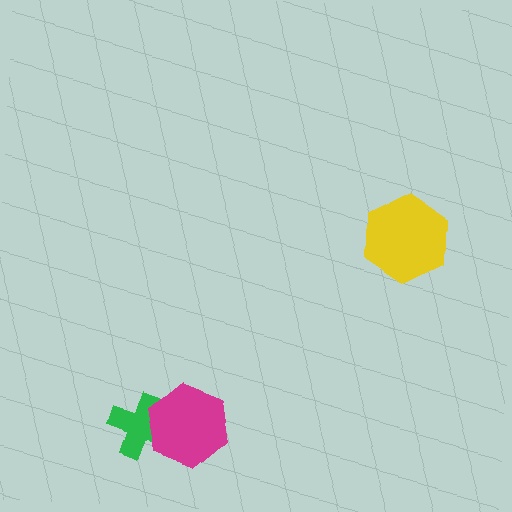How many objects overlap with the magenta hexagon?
1 object overlaps with the magenta hexagon.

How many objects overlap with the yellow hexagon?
0 objects overlap with the yellow hexagon.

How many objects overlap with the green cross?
1 object overlaps with the green cross.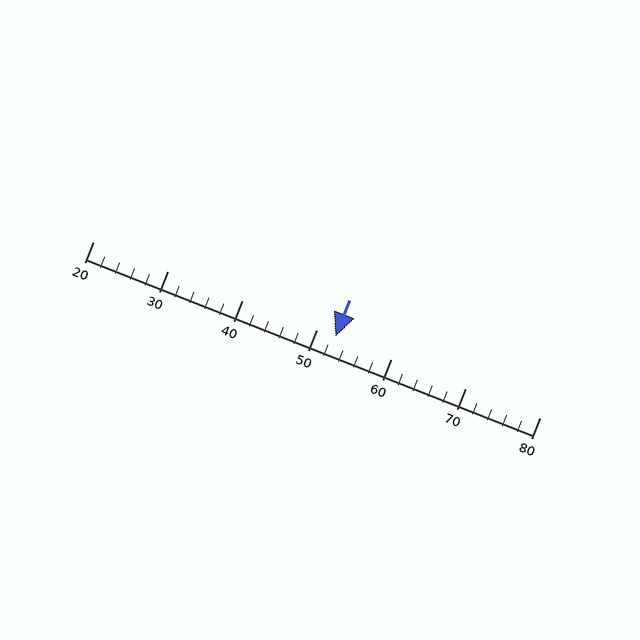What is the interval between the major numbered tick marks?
The major tick marks are spaced 10 units apart.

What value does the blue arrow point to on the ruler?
The blue arrow points to approximately 53.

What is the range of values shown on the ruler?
The ruler shows values from 20 to 80.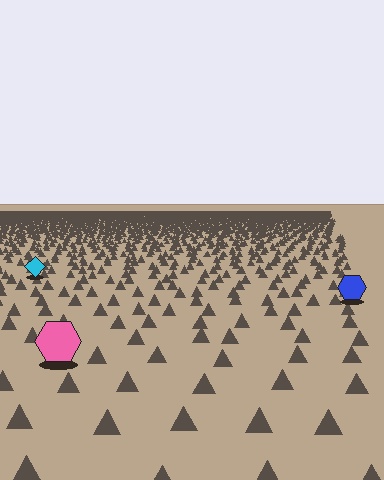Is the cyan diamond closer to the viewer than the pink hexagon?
No. The pink hexagon is closer — you can tell from the texture gradient: the ground texture is coarser near it.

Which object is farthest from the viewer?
The cyan diamond is farthest from the viewer. It appears smaller and the ground texture around it is denser.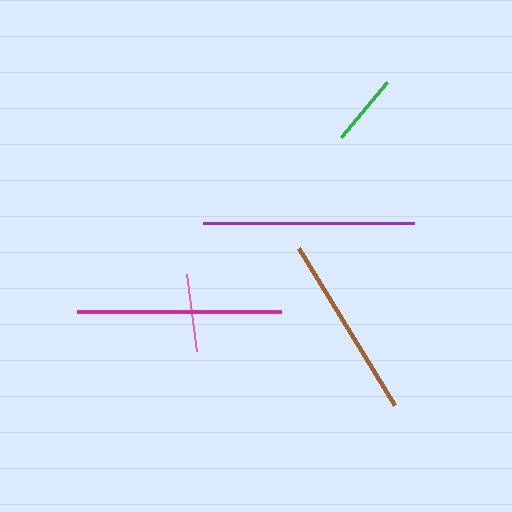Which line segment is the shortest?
The green line is the shortest at approximately 72 pixels.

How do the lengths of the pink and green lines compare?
The pink and green lines are approximately the same length.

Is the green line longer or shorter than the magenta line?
The magenta line is longer than the green line.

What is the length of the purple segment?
The purple segment is approximately 211 pixels long.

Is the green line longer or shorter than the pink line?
The pink line is longer than the green line.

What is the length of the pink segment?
The pink segment is approximately 77 pixels long.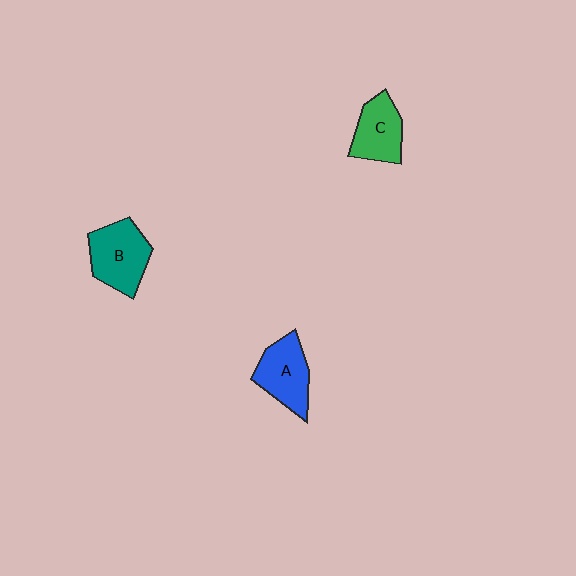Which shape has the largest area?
Shape B (teal).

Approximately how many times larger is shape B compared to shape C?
Approximately 1.3 times.